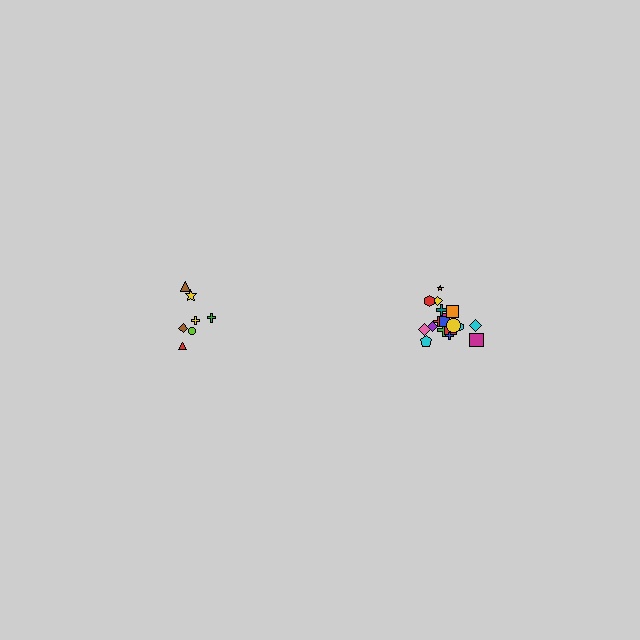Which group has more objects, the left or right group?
The right group.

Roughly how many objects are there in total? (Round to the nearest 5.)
Roughly 25 objects in total.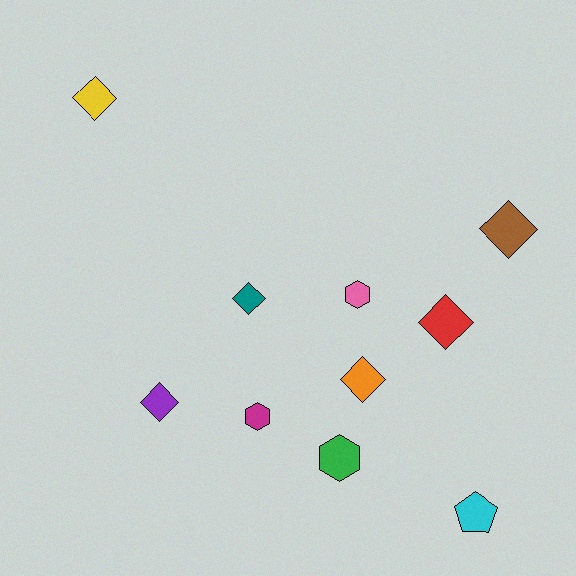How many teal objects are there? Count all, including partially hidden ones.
There is 1 teal object.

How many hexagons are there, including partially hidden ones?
There are 3 hexagons.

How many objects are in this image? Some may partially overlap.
There are 10 objects.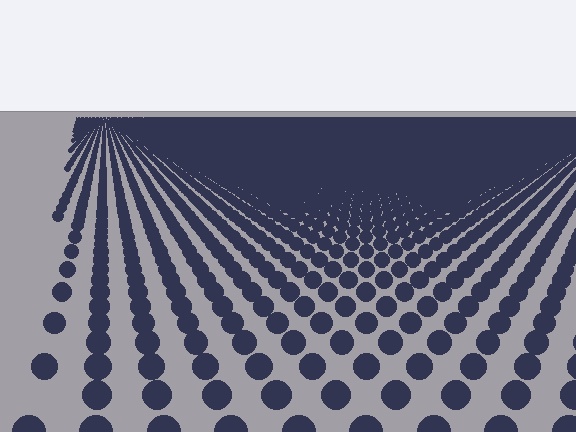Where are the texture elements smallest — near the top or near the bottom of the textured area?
Near the top.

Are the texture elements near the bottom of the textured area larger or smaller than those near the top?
Larger. Near the bottom, elements are closer to the viewer and appear at a bigger on-screen size.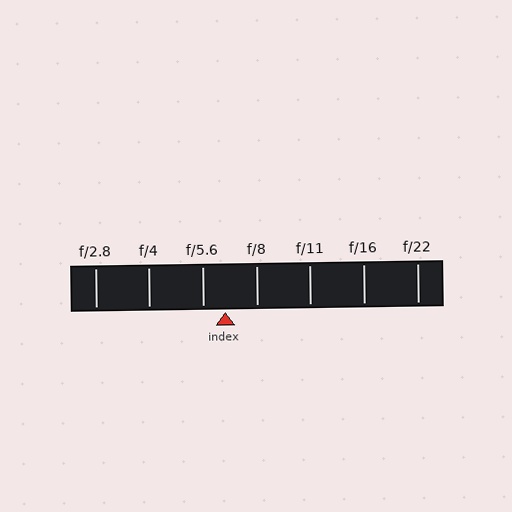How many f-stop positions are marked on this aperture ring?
There are 7 f-stop positions marked.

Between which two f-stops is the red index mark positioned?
The index mark is between f/5.6 and f/8.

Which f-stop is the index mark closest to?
The index mark is closest to f/5.6.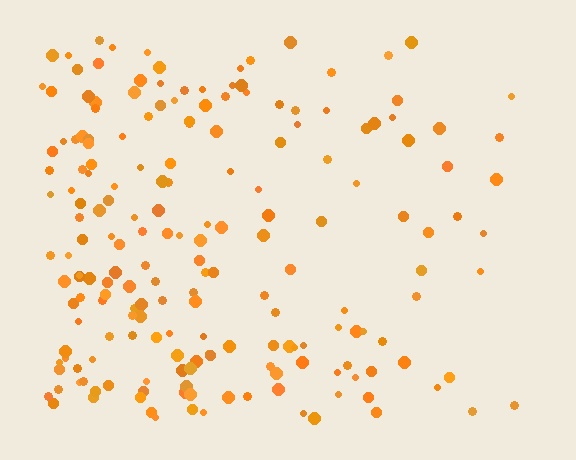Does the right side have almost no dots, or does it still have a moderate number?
Still a moderate number, just noticeably fewer than the left.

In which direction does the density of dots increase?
From right to left, with the left side densest.